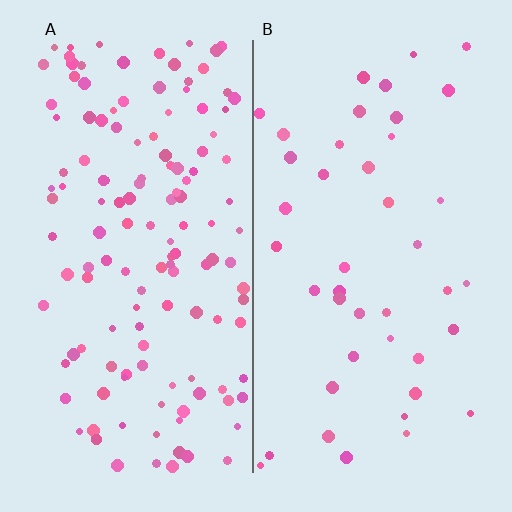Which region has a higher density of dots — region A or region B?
A (the left).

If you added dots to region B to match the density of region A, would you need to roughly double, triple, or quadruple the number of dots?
Approximately triple.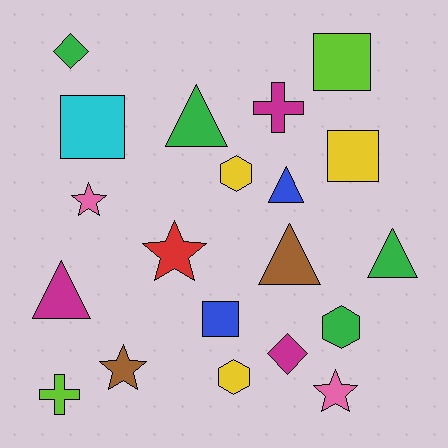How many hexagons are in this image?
There are 3 hexagons.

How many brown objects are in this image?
There are 2 brown objects.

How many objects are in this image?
There are 20 objects.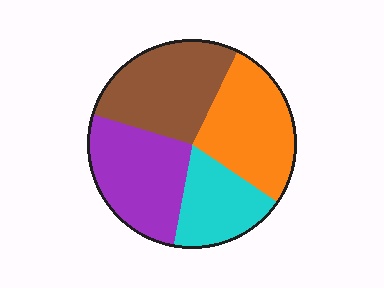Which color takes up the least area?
Cyan, at roughly 20%.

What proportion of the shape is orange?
Orange covers 27% of the shape.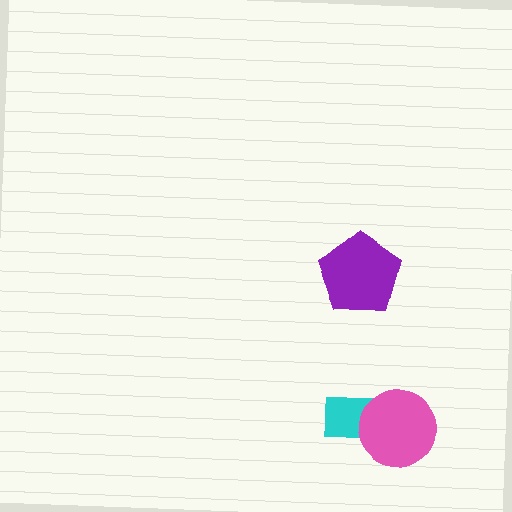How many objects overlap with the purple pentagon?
0 objects overlap with the purple pentagon.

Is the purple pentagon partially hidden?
No, no other shape covers it.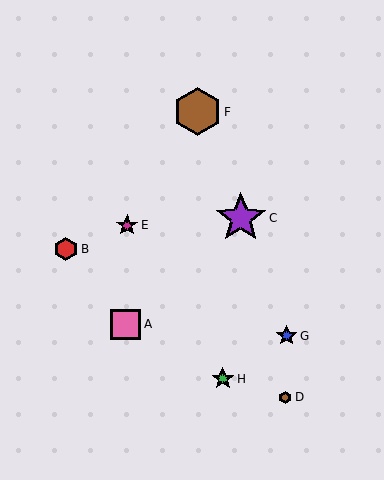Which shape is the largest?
The purple star (labeled C) is the largest.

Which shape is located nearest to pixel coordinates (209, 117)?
The brown hexagon (labeled F) at (198, 112) is nearest to that location.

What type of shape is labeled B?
Shape B is a red hexagon.